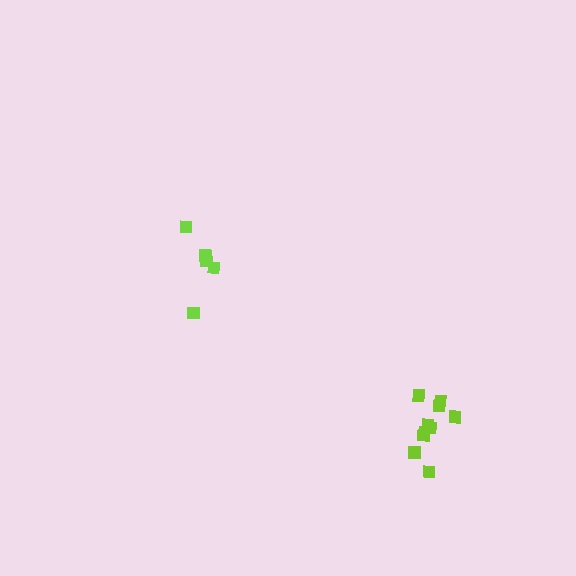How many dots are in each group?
Group 1: 5 dots, Group 2: 10 dots (15 total).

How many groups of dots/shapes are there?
There are 2 groups.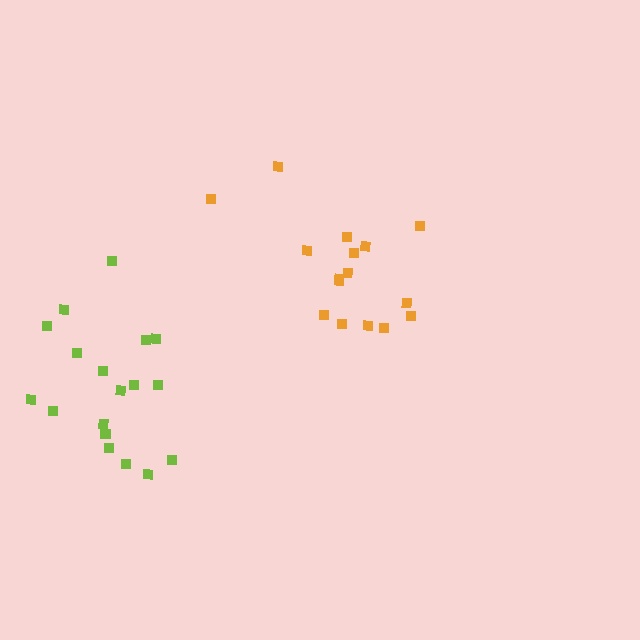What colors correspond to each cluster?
The clusters are colored: orange, lime.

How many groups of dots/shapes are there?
There are 2 groups.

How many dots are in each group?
Group 1: 16 dots, Group 2: 18 dots (34 total).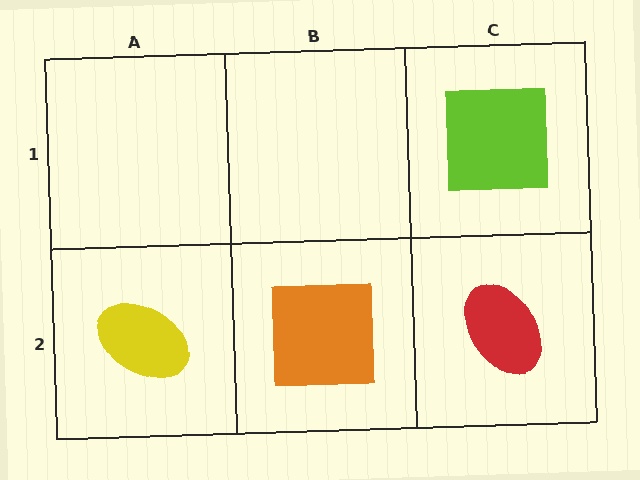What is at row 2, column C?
A red ellipse.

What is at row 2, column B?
An orange square.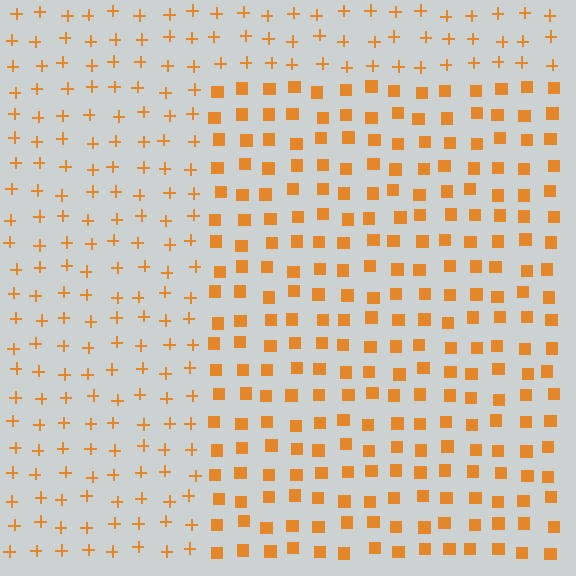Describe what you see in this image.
The image is filled with small orange elements arranged in a uniform grid. A rectangle-shaped region contains squares, while the surrounding area contains plus signs. The boundary is defined purely by the change in element shape.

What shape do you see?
I see a rectangle.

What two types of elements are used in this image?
The image uses squares inside the rectangle region and plus signs outside it.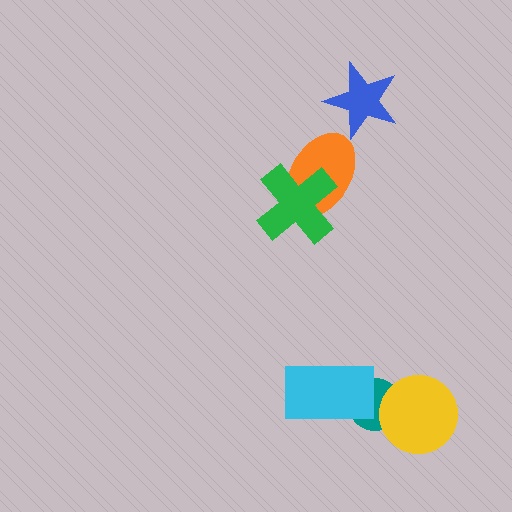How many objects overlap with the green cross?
1 object overlaps with the green cross.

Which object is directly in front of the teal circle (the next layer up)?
The yellow circle is directly in front of the teal circle.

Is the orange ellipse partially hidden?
Yes, it is partially covered by another shape.